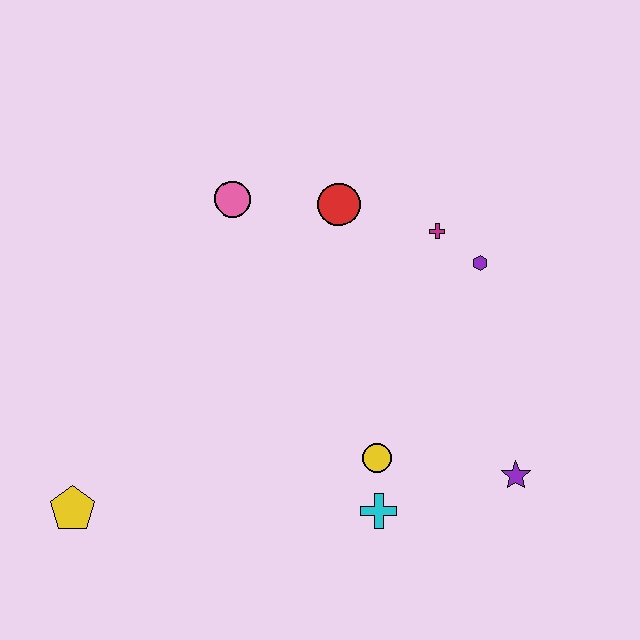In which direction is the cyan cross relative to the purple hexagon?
The cyan cross is below the purple hexagon.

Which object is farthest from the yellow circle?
The yellow pentagon is farthest from the yellow circle.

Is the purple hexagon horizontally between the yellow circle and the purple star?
Yes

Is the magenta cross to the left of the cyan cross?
No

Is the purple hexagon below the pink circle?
Yes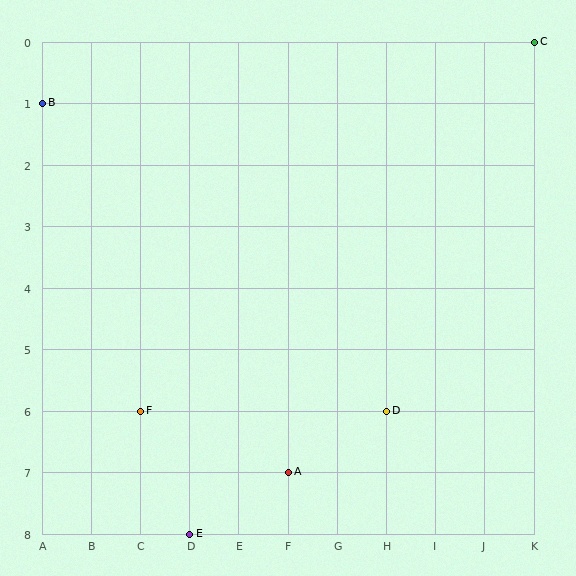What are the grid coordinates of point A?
Point A is at grid coordinates (F, 7).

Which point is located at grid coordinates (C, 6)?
Point F is at (C, 6).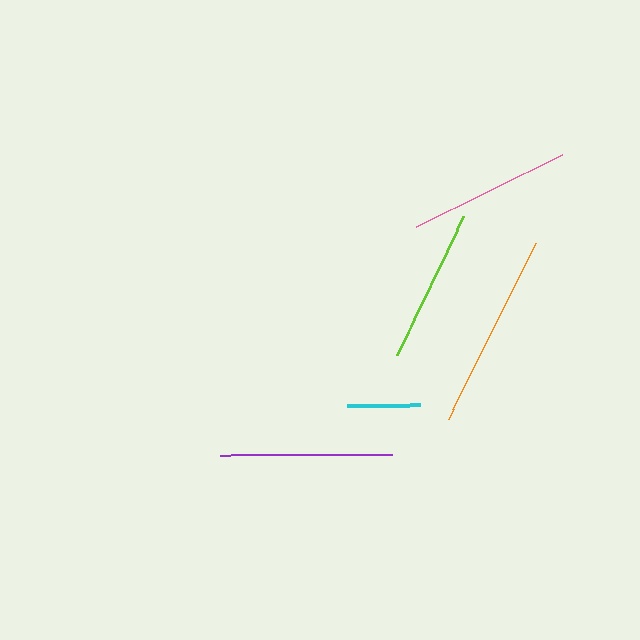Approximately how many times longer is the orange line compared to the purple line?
The orange line is approximately 1.1 times the length of the purple line.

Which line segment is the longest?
The orange line is the longest at approximately 197 pixels.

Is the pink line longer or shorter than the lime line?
The pink line is longer than the lime line.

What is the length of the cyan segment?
The cyan segment is approximately 73 pixels long.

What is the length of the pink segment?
The pink segment is approximately 163 pixels long.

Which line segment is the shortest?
The cyan line is the shortest at approximately 73 pixels.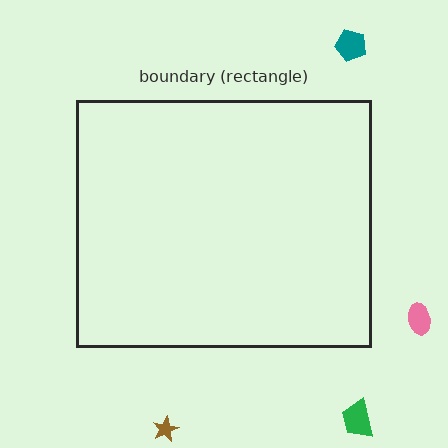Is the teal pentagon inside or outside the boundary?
Outside.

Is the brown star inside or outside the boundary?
Outside.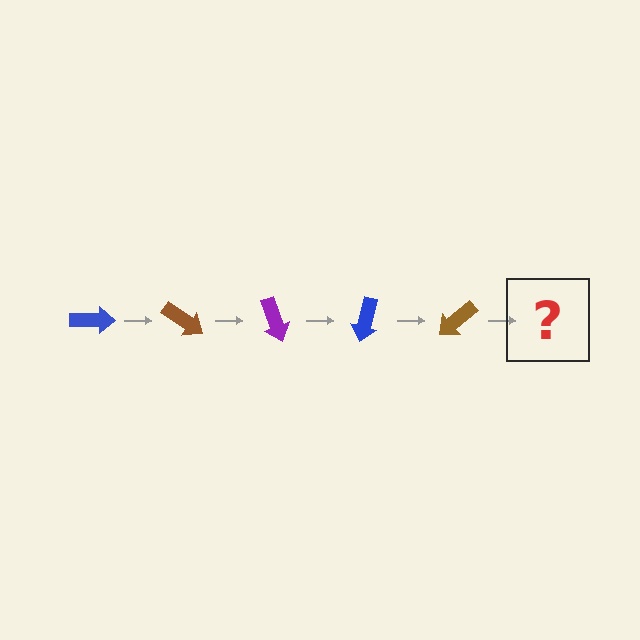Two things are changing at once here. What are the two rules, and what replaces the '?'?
The two rules are that it rotates 35 degrees each step and the color cycles through blue, brown, and purple. The '?' should be a purple arrow, rotated 175 degrees from the start.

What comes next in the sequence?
The next element should be a purple arrow, rotated 175 degrees from the start.